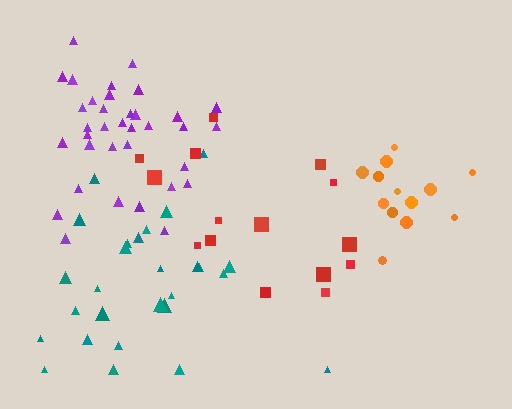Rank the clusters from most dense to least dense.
orange, purple, teal, red.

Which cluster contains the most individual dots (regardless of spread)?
Purple (35).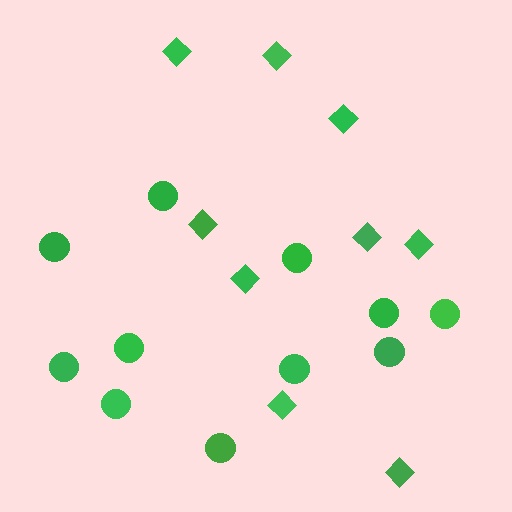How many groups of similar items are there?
There are 2 groups: one group of diamonds (9) and one group of circles (11).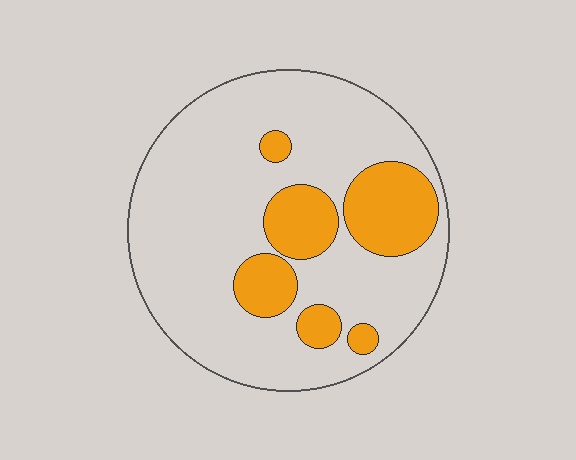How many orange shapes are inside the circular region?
6.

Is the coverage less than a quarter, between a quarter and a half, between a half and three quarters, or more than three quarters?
Less than a quarter.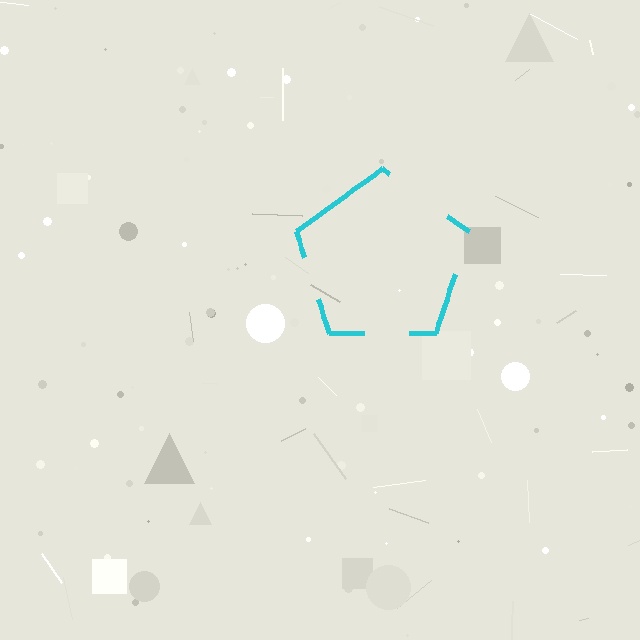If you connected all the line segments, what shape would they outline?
They would outline a pentagon.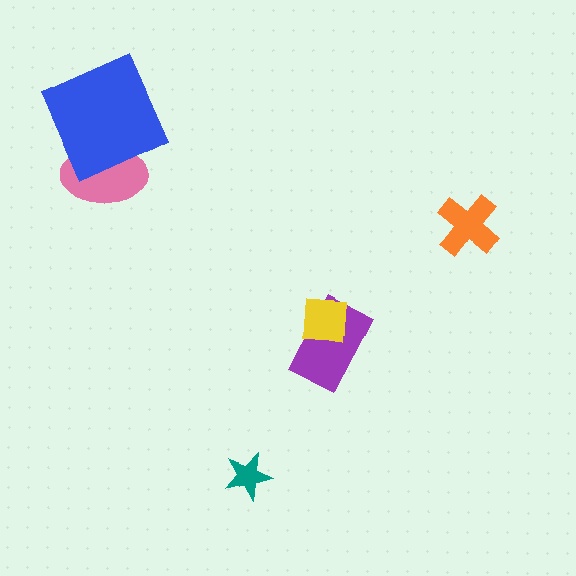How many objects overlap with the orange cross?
0 objects overlap with the orange cross.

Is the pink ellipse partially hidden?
Yes, it is partially covered by another shape.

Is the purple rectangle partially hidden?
Yes, it is partially covered by another shape.